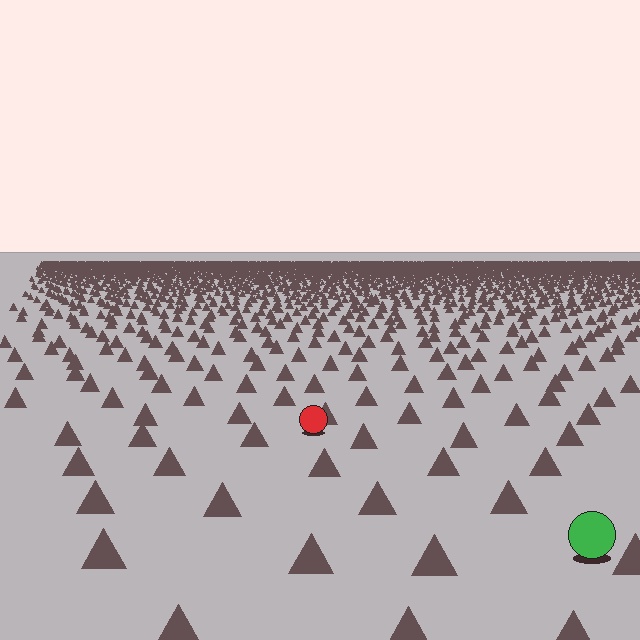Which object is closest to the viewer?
The green circle is closest. The texture marks near it are larger and more spread out.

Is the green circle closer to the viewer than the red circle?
Yes. The green circle is closer — you can tell from the texture gradient: the ground texture is coarser near it.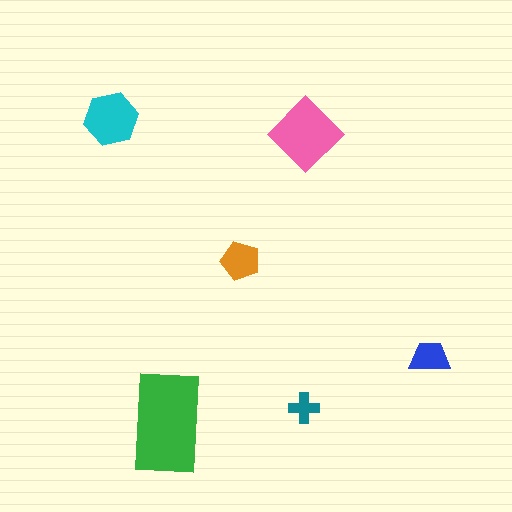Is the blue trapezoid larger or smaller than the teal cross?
Larger.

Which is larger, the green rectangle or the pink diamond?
The green rectangle.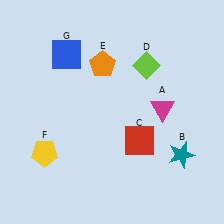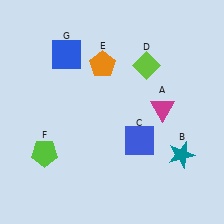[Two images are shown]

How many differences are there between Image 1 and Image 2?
There are 2 differences between the two images.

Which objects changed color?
C changed from red to blue. F changed from yellow to lime.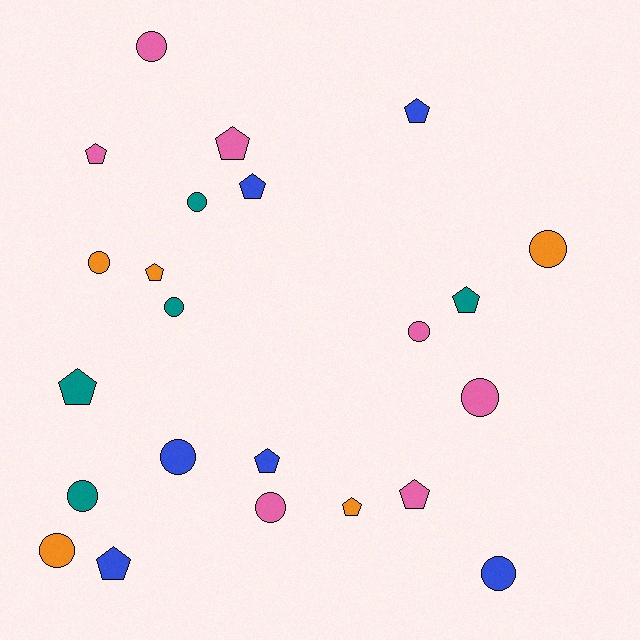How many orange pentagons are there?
There are 2 orange pentagons.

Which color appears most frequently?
Pink, with 7 objects.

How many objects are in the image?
There are 23 objects.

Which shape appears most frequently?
Circle, with 12 objects.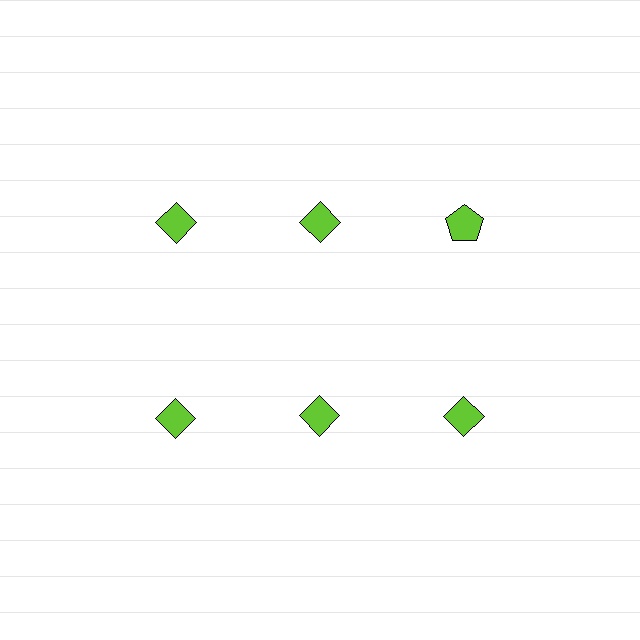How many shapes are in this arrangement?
There are 6 shapes arranged in a grid pattern.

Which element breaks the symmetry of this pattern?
The lime pentagon in the top row, center column breaks the symmetry. All other shapes are lime diamonds.